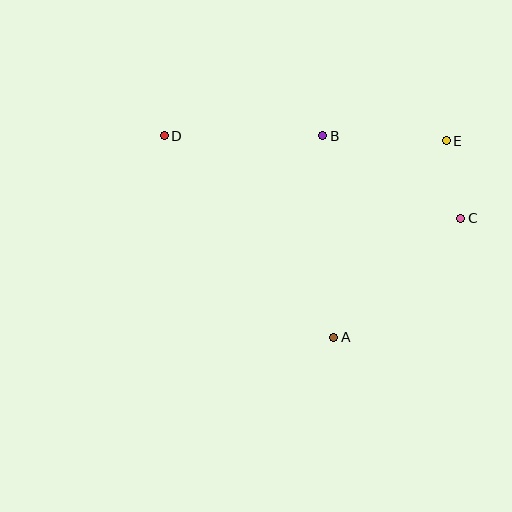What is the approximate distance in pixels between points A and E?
The distance between A and E is approximately 226 pixels.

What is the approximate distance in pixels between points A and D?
The distance between A and D is approximately 263 pixels.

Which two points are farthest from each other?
Points C and D are farthest from each other.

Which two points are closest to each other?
Points C and E are closest to each other.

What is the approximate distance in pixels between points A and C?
The distance between A and C is approximately 174 pixels.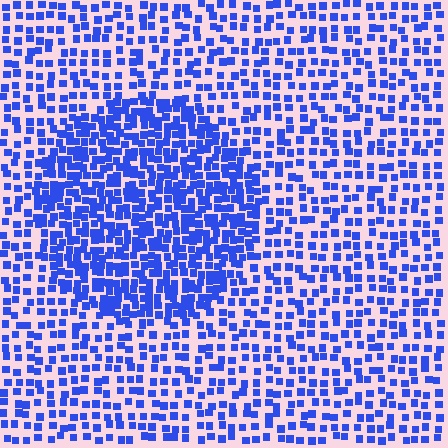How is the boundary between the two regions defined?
The boundary is defined by a change in element density (approximately 1.9x ratio). All elements are the same color, size, and shape.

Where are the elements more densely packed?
The elements are more densely packed inside the circle boundary.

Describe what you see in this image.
The image contains small blue elements arranged at two different densities. A circle-shaped region is visible where the elements are more densely packed than the surrounding area.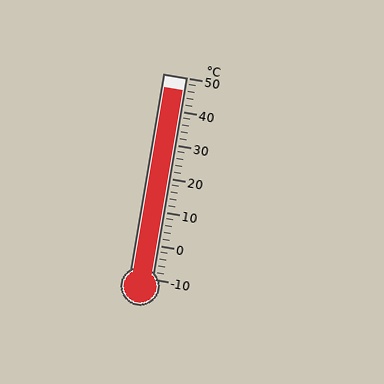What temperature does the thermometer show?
The thermometer shows approximately 46°C.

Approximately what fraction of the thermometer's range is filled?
The thermometer is filled to approximately 95% of its range.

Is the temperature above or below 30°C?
The temperature is above 30°C.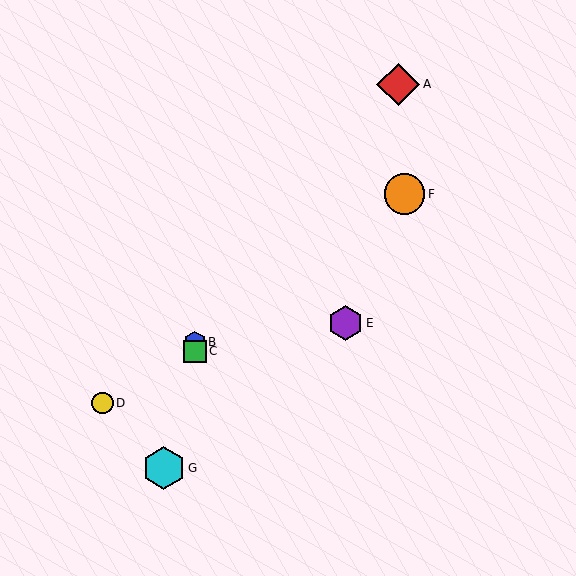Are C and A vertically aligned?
No, C is at x≈195 and A is at x≈398.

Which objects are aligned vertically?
Objects B, C are aligned vertically.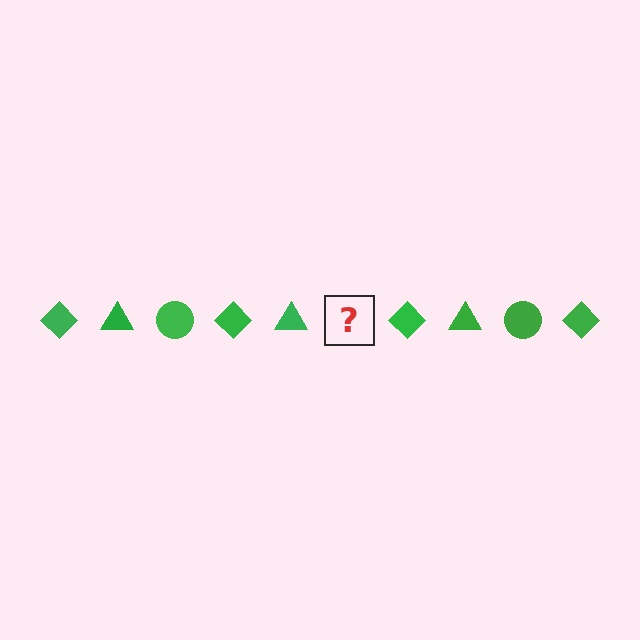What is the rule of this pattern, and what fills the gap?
The rule is that the pattern cycles through diamond, triangle, circle shapes in green. The gap should be filled with a green circle.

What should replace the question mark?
The question mark should be replaced with a green circle.